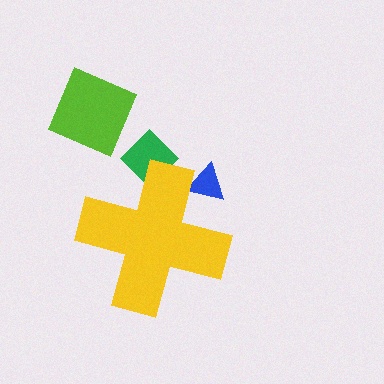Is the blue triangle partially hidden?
Yes, the blue triangle is partially hidden behind the yellow cross.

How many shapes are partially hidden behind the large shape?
2 shapes are partially hidden.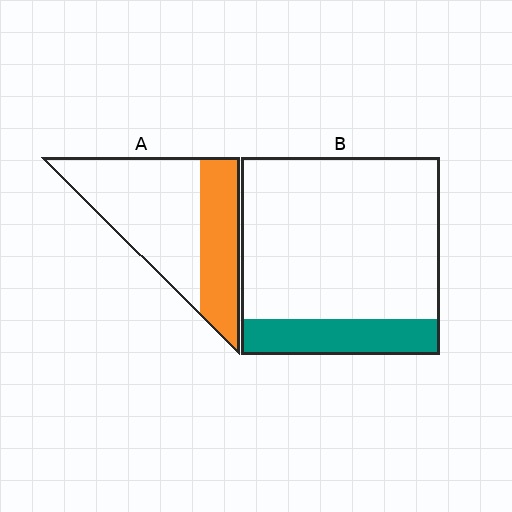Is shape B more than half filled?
No.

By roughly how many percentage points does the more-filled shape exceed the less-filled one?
By roughly 20 percentage points (A over B).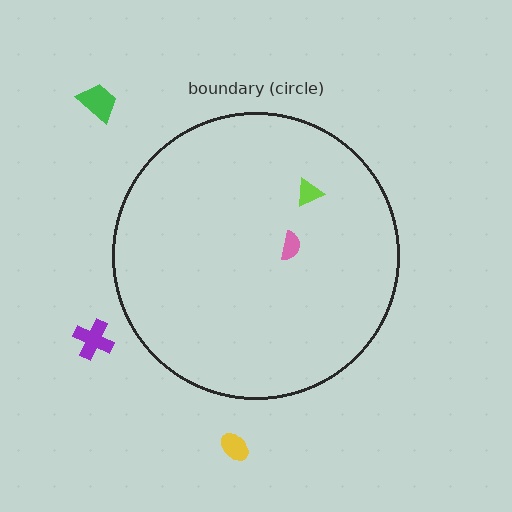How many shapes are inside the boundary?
2 inside, 3 outside.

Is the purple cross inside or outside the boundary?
Outside.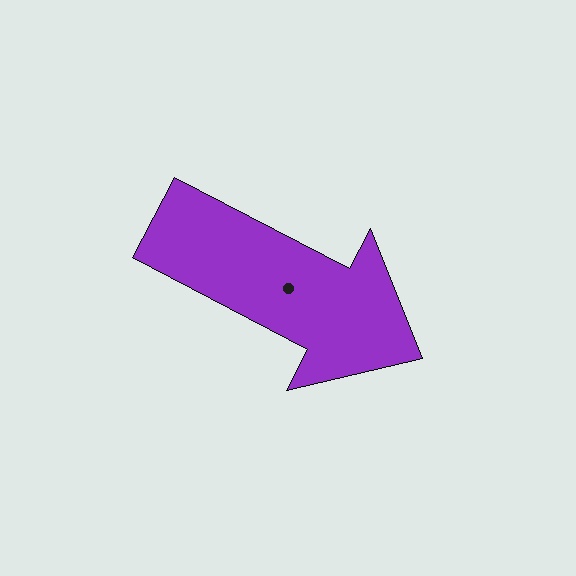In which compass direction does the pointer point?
Southeast.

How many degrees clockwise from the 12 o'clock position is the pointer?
Approximately 118 degrees.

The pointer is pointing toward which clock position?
Roughly 4 o'clock.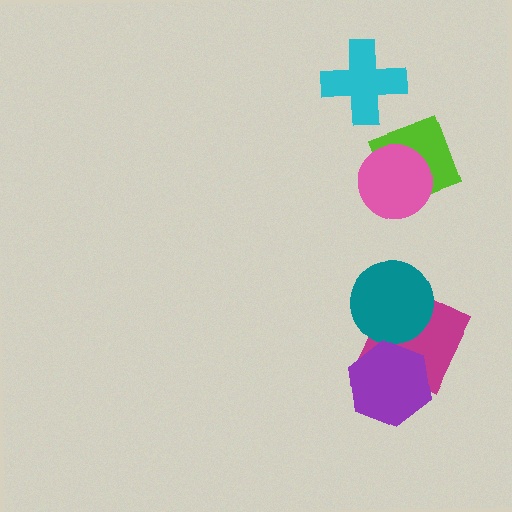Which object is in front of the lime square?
The pink circle is in front of the lime square.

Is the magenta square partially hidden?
Yes, it is partially covered by another shape.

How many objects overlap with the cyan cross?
0 objects overlap with the cyan cross.